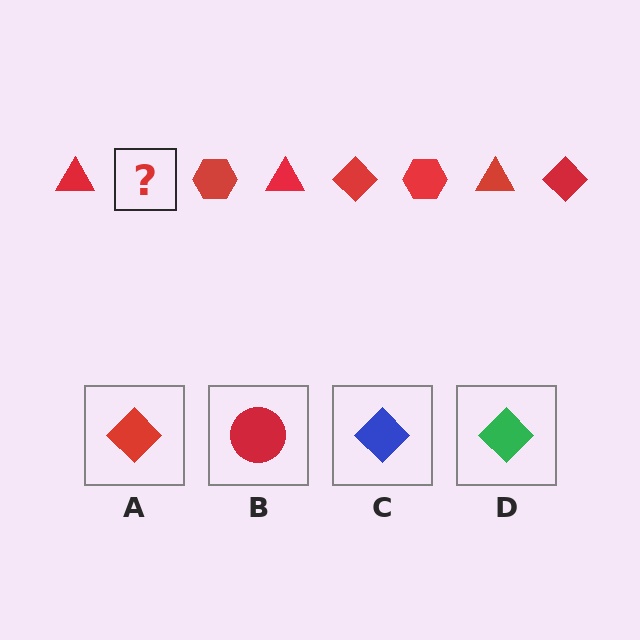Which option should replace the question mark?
Option A.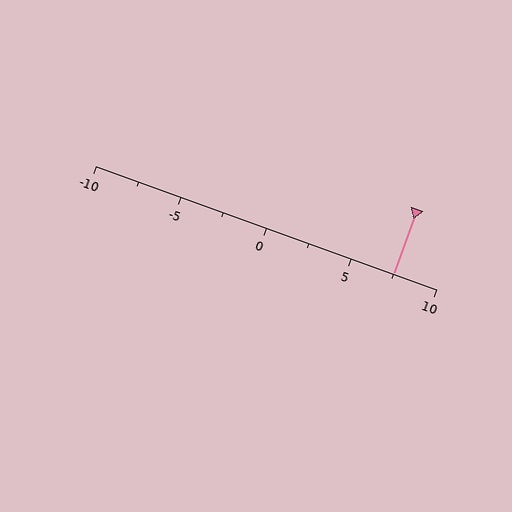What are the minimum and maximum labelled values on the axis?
The axis runs from -10 to 10.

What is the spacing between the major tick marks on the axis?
The major ticks are spaced 5 apart.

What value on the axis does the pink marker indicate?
The marker indicates approximately 7.5.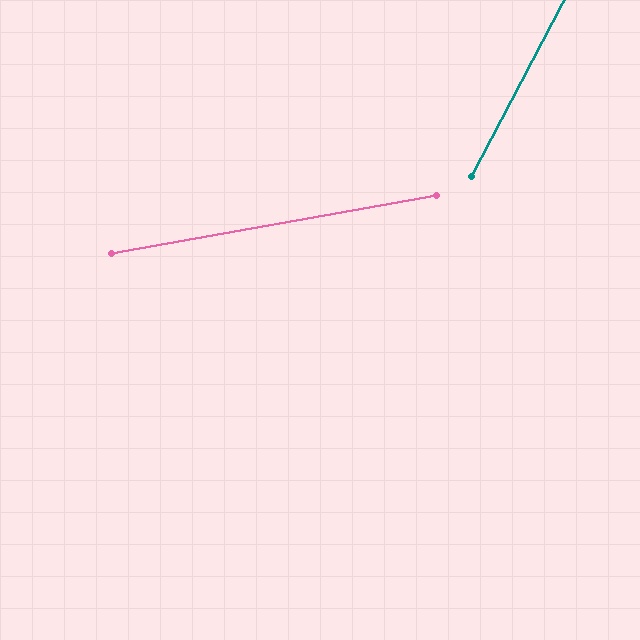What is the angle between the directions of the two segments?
Approximately 52 degrees.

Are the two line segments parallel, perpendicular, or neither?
Neither parallel nor perpendicular — they differ by about 52°.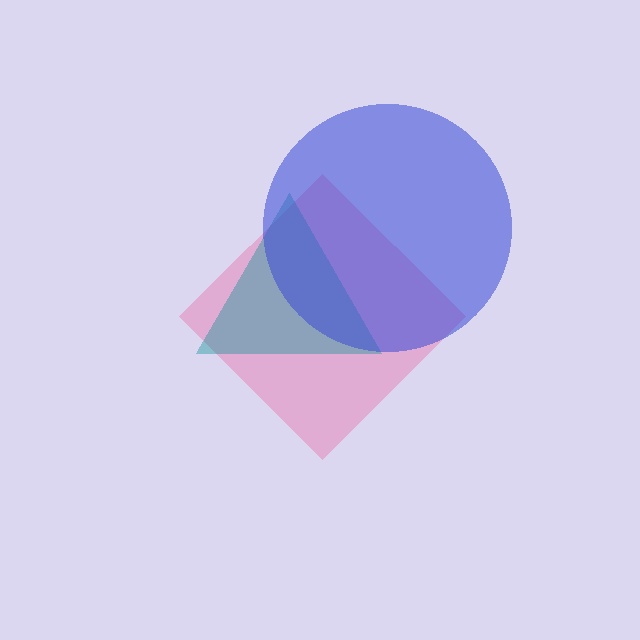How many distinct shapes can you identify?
There are 3 distinct shapes: a pink diamond, a teal triangle, a blue circle.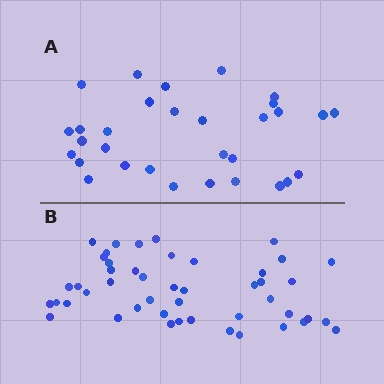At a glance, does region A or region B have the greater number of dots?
Region B (the bottom region) has more dots.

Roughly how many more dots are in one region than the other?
Region B has approximately 15 more dots than region A.